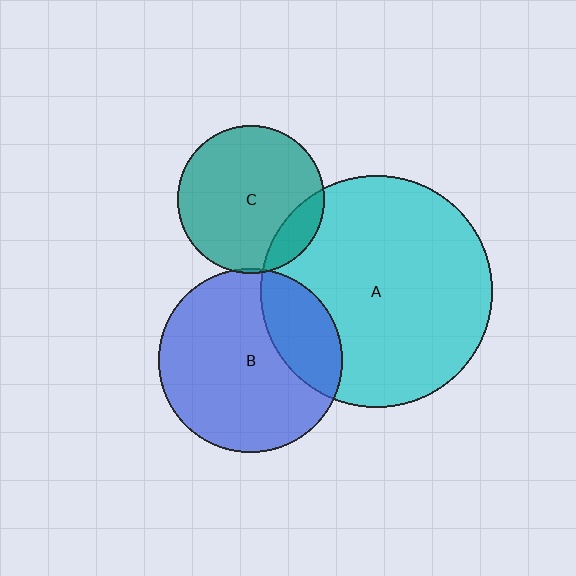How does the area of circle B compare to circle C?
Approximately 1.6 times.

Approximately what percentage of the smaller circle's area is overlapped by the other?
Approximately 5%.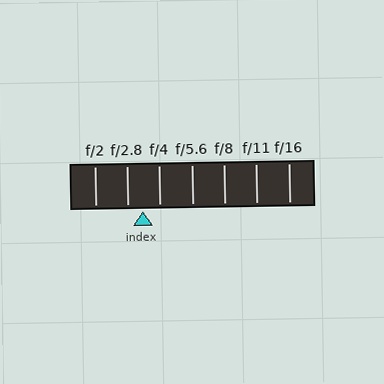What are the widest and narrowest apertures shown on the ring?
The widest aperture shown is f/2 and the narrowest is f/16.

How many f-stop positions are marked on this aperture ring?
There are 7 f-stop positions marked.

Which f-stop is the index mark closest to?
The index mark is closest to f/2.8.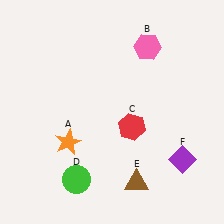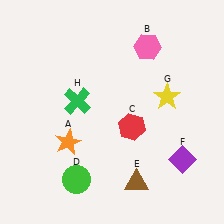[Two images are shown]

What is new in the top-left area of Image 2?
A green cross (H) was added in the top-left area of Image 2.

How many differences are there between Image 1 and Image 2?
There are 2 differences between the two images.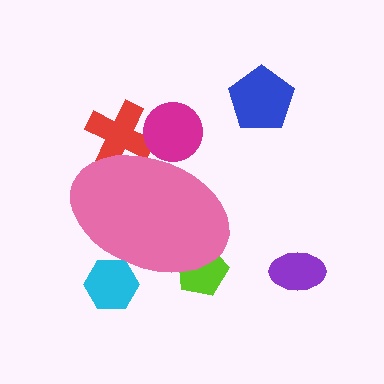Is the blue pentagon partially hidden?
No, the blue pentagon is fully visible.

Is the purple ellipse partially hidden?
No, the purple ellipse is fully visible.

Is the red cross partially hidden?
Yes, the red cross is partially hidden behind the pink ellipse.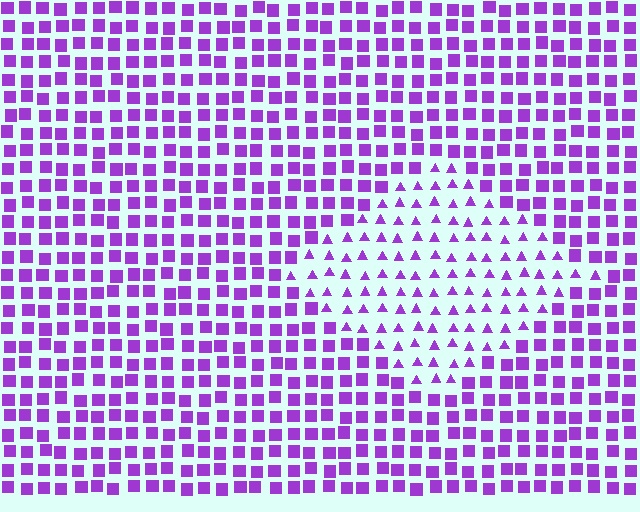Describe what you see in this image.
The image is filled with small purple elements arranged in a uniform grid. A diamond-shaped region contains triangles, while the surrounding area contains squares. The boundary is defined purely by the change in element shape.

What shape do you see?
I see a diamond.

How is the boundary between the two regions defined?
The boundary is defined by a change in element shape: triangles inside vs. squares outside. All elements share the same color and spacing.